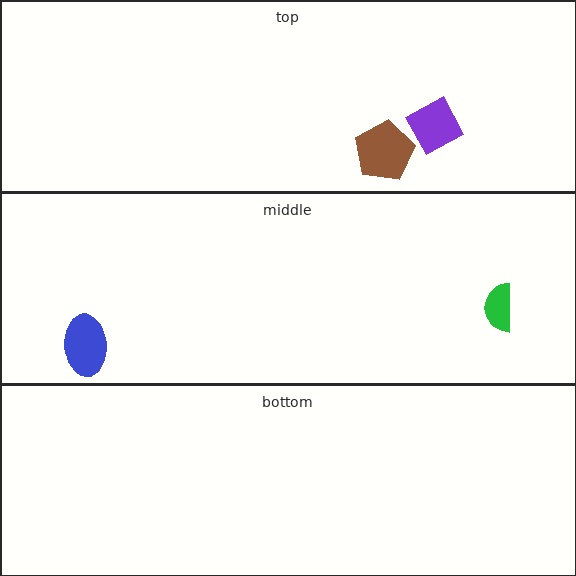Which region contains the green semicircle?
The middle region.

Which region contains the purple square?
The top region.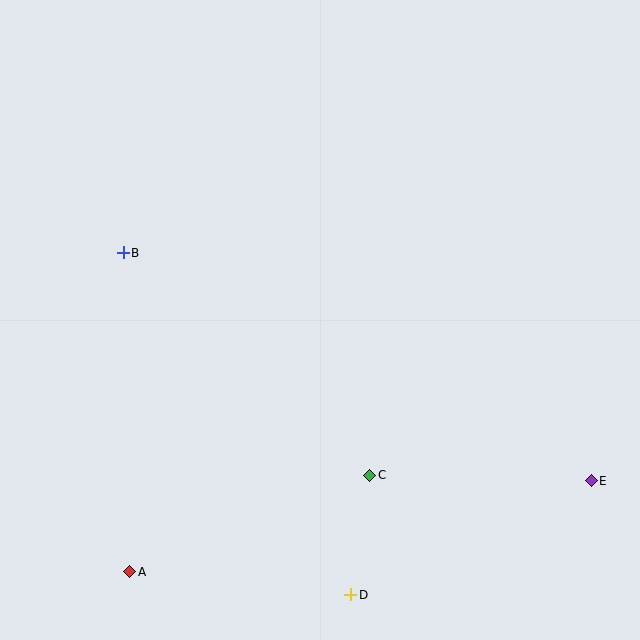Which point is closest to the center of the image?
Point C at (370, 475) is closest to the center.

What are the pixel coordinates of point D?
Point D is at (351, 595).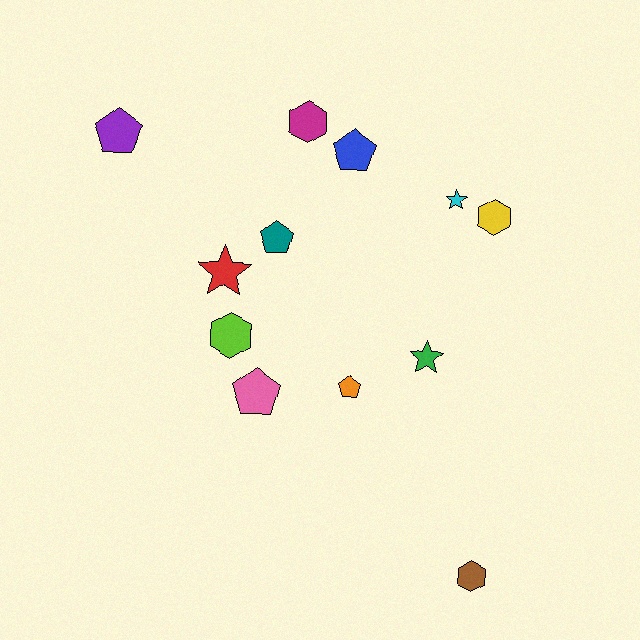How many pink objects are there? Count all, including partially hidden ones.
There is 1 pink object.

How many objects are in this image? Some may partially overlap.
There are 12 objects.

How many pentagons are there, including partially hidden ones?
There are 5 pentagons.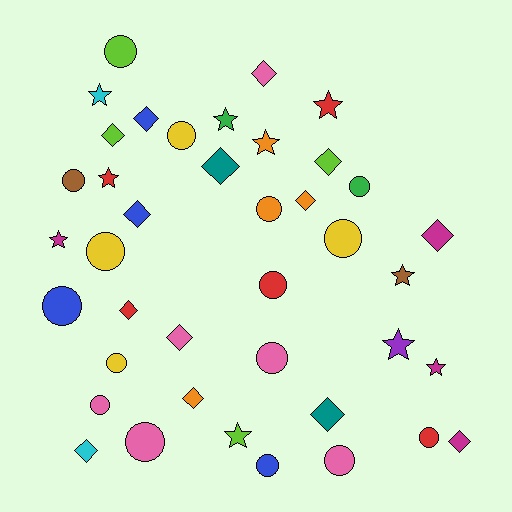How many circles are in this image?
There are 16 circles.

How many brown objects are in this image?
There are 2 brown objects.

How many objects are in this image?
There are 40 objects.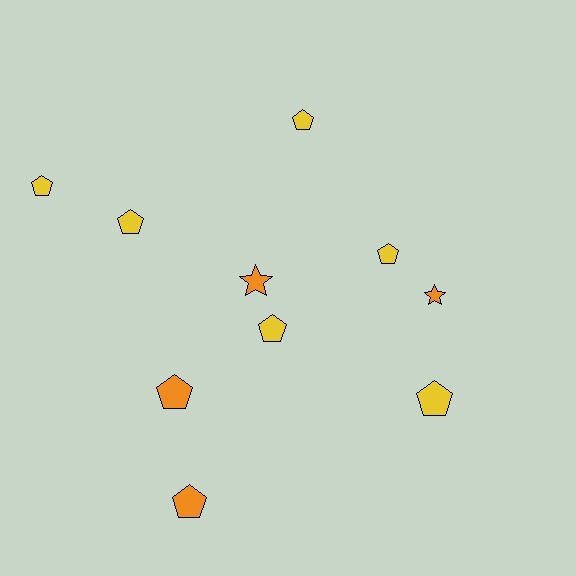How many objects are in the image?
There are 10 objects.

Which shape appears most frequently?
Pentagon, with 8 objects.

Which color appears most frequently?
Yellow, with 6 objects.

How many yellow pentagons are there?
There are 6 yellow pentagons.